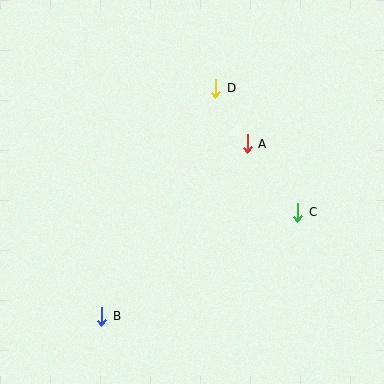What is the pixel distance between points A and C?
The distance between A and C is 85 pixels.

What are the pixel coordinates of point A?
Point A is at (247, 144).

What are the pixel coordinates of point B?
Point B is at (102, 316).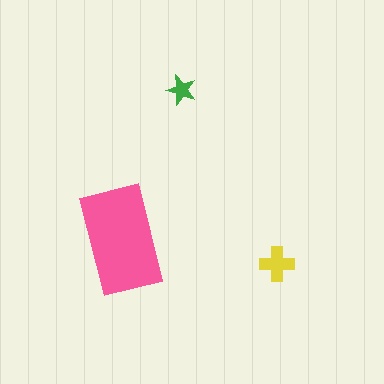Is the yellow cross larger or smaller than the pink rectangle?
Smaller.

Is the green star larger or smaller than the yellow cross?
Smaller.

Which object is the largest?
The pink rectangle.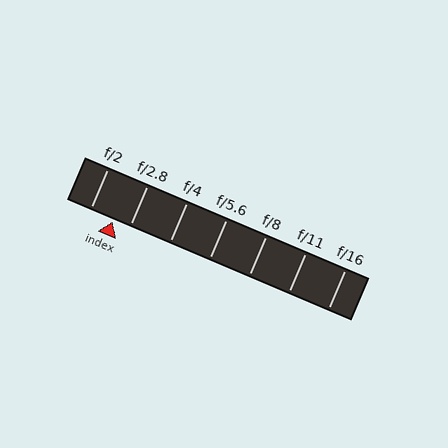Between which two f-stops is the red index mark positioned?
The index mark is between f/2 and f/2.8.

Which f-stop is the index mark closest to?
The index mark is closest to f/2.8.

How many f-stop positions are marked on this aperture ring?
There are 7 f-stop positions marked.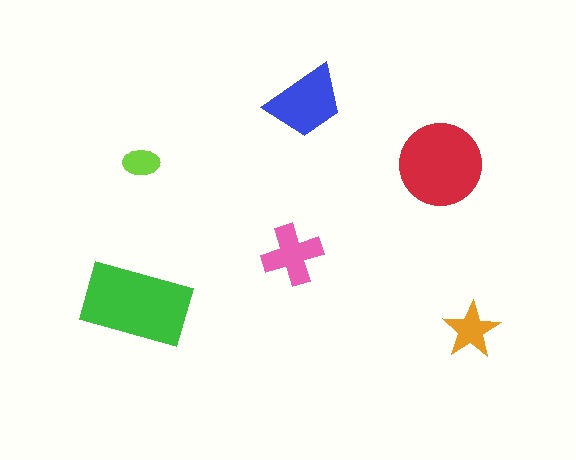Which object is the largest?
The green rectangle.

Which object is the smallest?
The lime ellipse.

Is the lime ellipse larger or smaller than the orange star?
Smaller.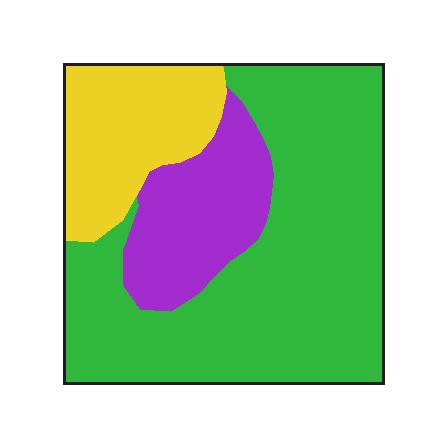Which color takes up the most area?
Green, at roughly 60%.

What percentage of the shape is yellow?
Yellow takes up about one fifth (1/5) of the shape.